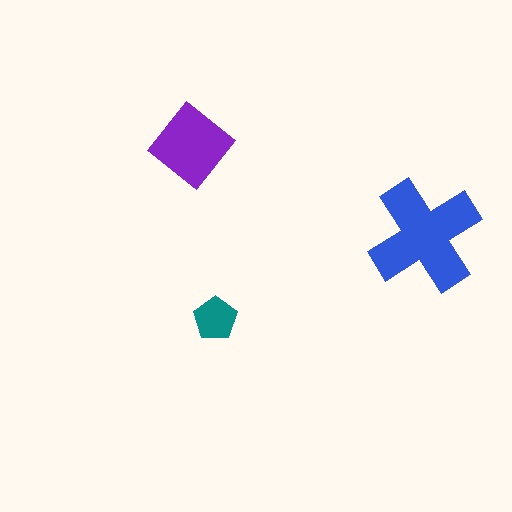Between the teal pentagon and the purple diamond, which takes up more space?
The purple diamond.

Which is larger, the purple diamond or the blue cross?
The blue cross.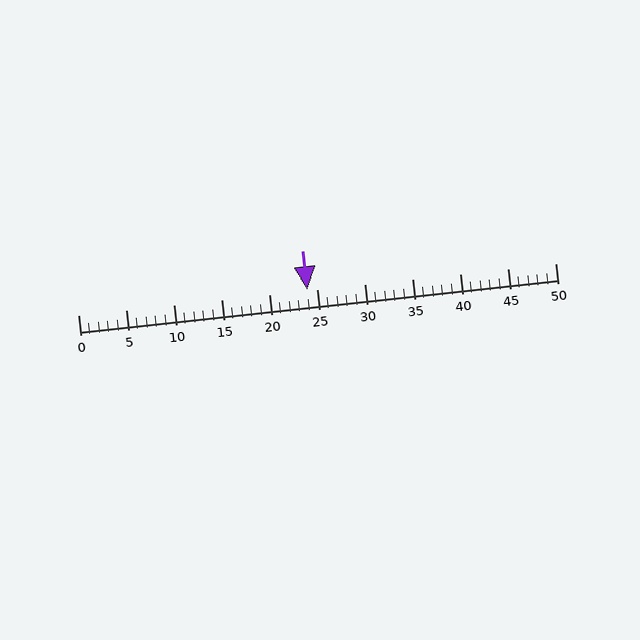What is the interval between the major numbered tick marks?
The major tick marks are spaced 5 units apart.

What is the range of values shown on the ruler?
The ruler shows values from 0 to 50.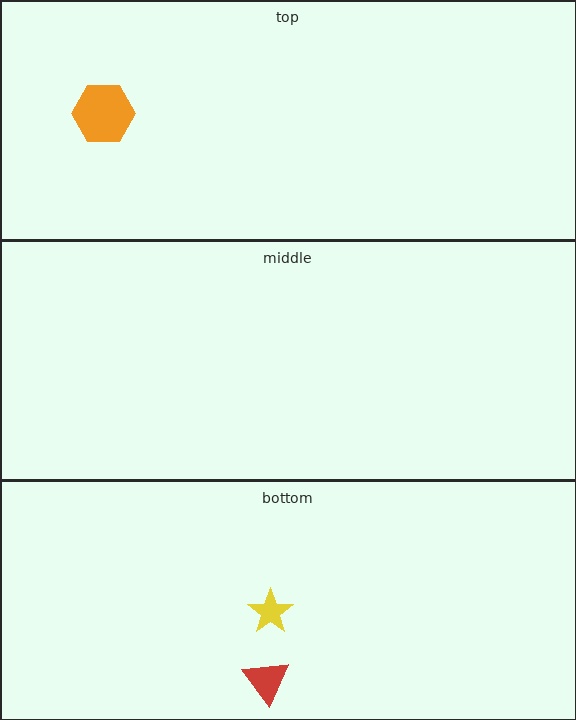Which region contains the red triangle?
The bottom region.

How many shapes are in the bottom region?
2.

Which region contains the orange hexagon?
The top region.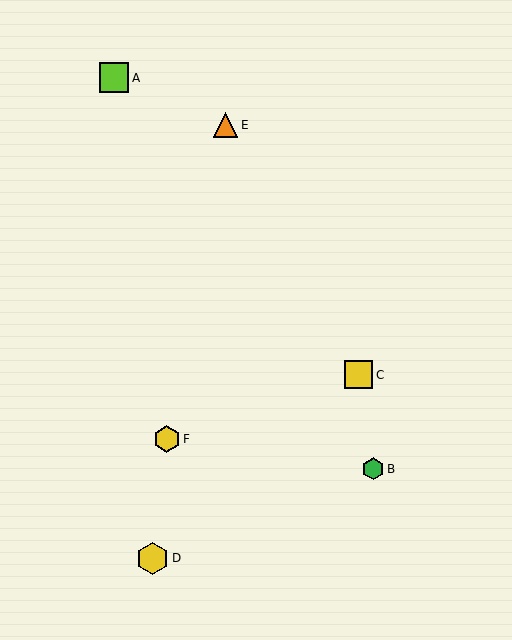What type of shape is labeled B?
Shape B is a green hexagon.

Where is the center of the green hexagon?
The center of the green hexagon is at (373, 469).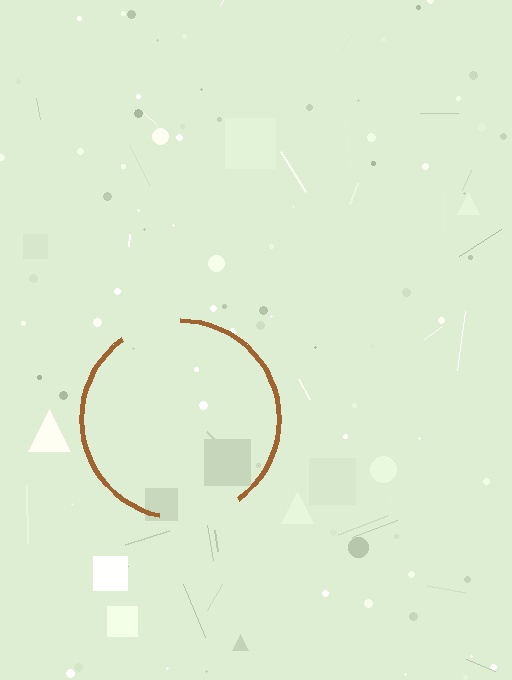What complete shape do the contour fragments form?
The contour fragments form a circle.